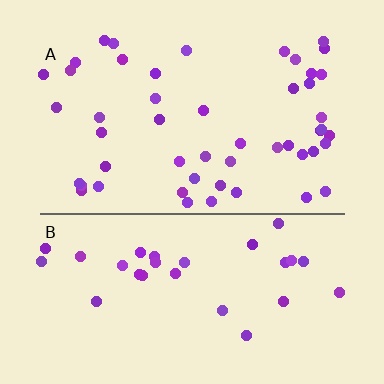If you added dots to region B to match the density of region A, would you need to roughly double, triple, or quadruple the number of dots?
Approximately double.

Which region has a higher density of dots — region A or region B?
A (the top).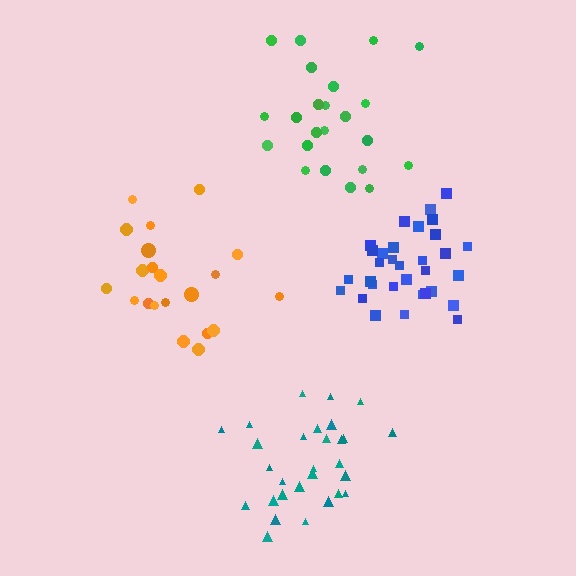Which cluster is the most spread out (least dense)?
Orange.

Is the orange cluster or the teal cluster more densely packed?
Teal.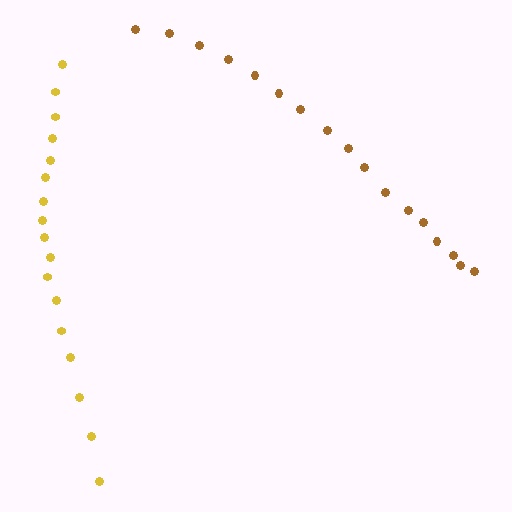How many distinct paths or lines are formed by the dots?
There are 2 distinct paths.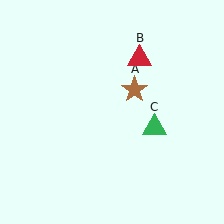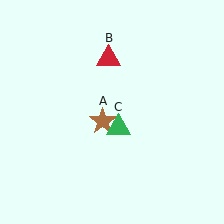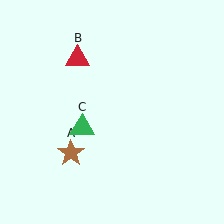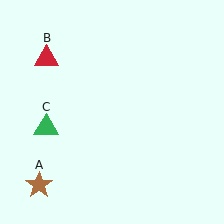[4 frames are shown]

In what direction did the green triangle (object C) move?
The green triangle (object C) moved left.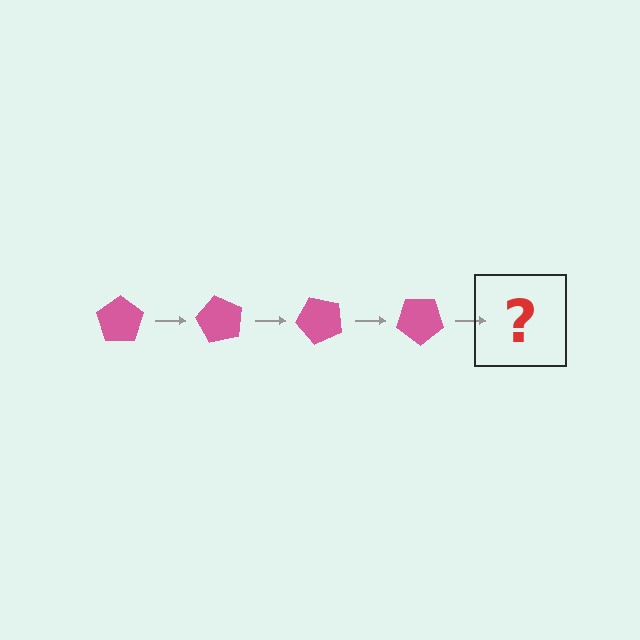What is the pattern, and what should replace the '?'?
The pattern is that the pentagon rotates 60 degrees each step. The '?' should be a pink pentagon rotated 240 degrees.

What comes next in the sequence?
The next element should be a pink pentagon rotated 240 degrees.